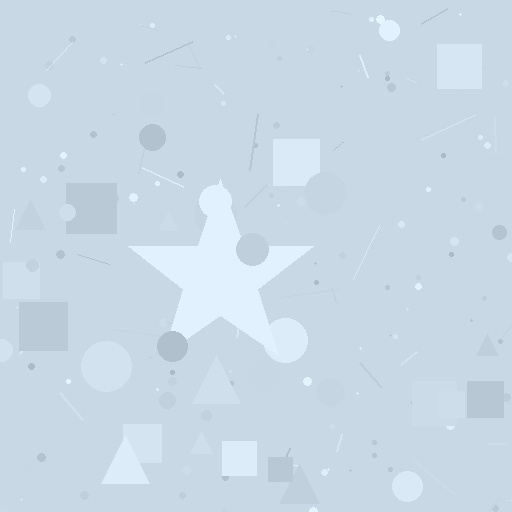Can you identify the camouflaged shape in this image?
The camouflaged shape is a star.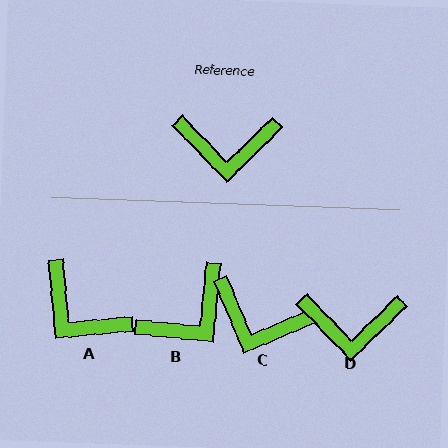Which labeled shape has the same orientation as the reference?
D.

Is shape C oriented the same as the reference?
No, it is off by about 21 degrees.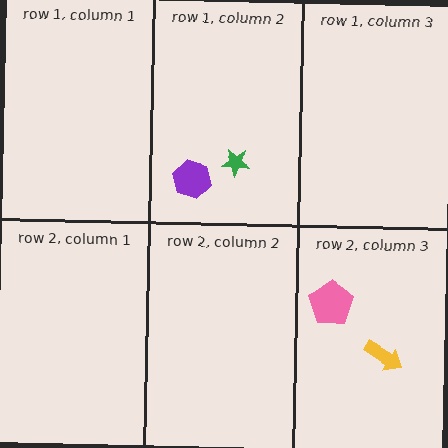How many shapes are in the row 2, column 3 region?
2.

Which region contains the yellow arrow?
The row 2, column 3 region.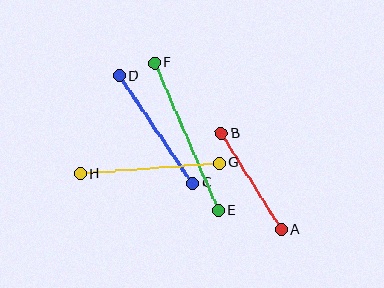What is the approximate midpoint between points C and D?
The midpoint is at approximately (156, 130) pixels.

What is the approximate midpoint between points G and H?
The midpoint is at approximately (150, 168) pixels.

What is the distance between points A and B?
The distance is approximately 113 pixels.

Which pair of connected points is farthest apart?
Points E and F are farthest apart.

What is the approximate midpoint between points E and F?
The midpoint is at approximately (186, 137) pixels.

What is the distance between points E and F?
The distance is approximately 161 pixels.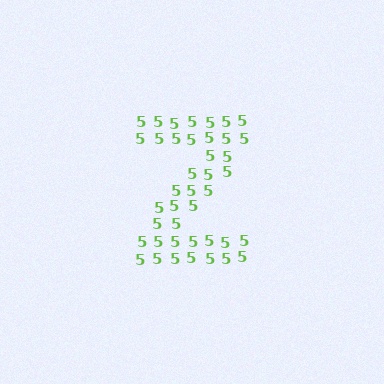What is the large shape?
The large shape is the letter Z.